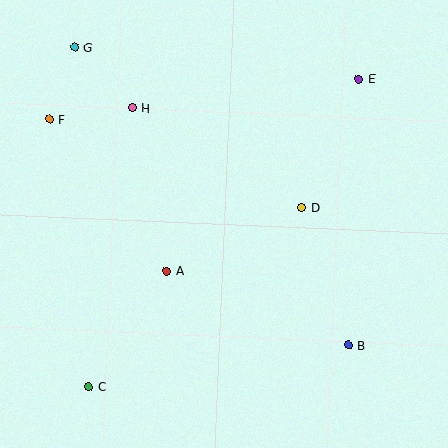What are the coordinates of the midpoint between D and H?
The midpoint between D and H is at (217, 158).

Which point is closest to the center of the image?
Point A at (166, 271) is closest to the center.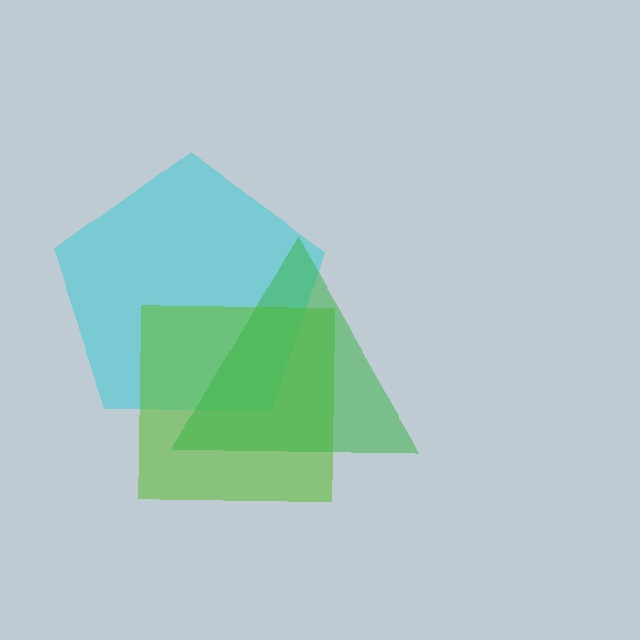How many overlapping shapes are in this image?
There are 3 overlapping shapes in the image.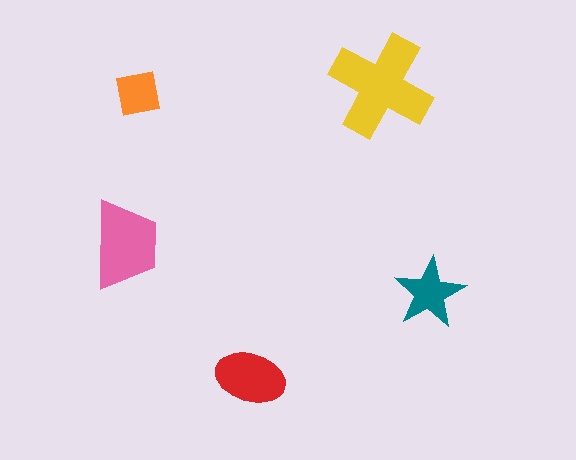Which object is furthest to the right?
The teal star is rightmost.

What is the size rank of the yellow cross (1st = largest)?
1st.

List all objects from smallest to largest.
The orange square, the teal star, the red ellipse, the pink trapezoid, the yellow cross.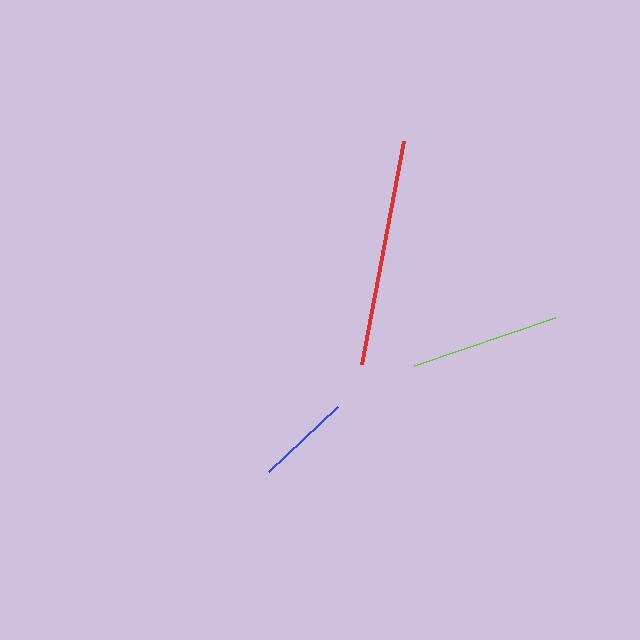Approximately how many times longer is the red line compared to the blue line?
The red line is approximately 2.4 times the length of the blue line.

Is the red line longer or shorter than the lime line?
The red line is longer than the lime line.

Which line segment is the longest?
The red line is the longest at approximately 227 pixels.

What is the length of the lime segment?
The lime segment is approximately 149 pixels long.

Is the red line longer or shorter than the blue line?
The red line is longer than the blue line.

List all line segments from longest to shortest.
From longest to shortest: red, lime, blue.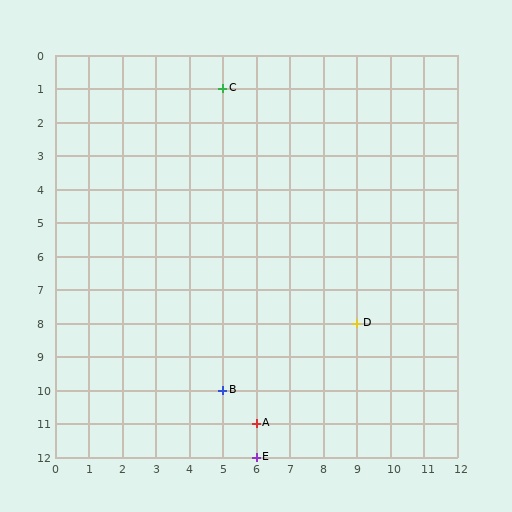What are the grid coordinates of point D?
Point D is at grid coordinates (9, 8).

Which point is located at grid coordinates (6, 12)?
Point E is at (6, 12).